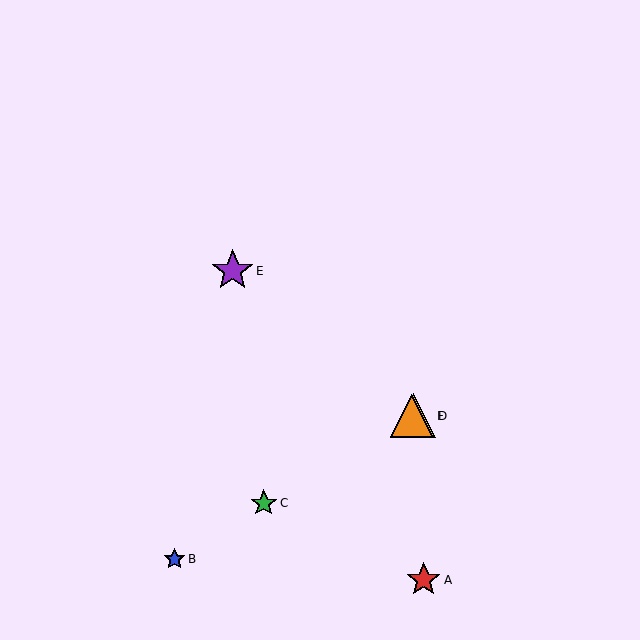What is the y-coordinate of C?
Object C is at y≈503.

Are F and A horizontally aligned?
No, F is at y≈416 and A is at y≈580.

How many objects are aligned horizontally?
2 objects (D, F) are aligned horizontally.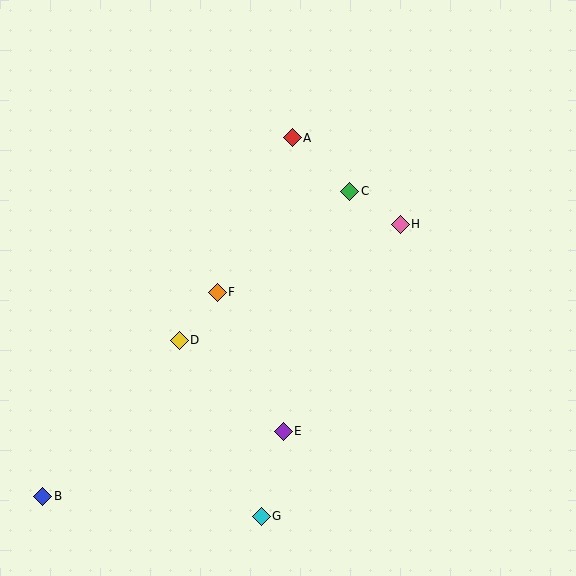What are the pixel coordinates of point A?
Point A is at (292, 138).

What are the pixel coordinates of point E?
Point E is at (283, 431).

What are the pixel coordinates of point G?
Point G is at (261, 516).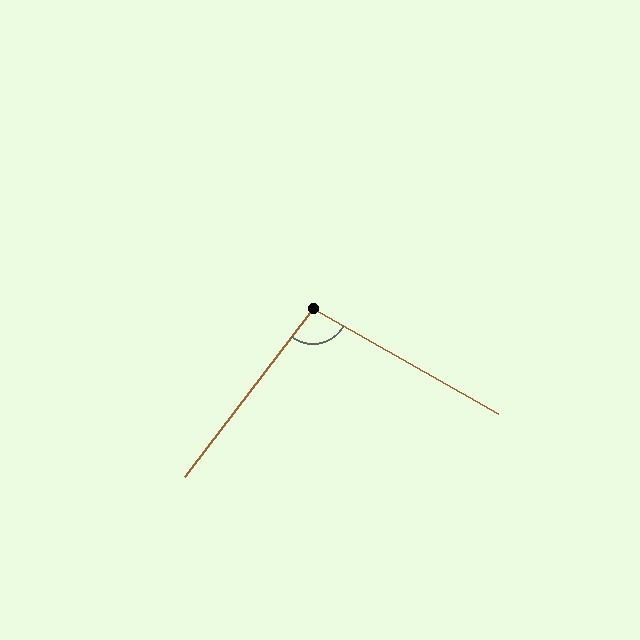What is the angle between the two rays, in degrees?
Approximately 98 degrees.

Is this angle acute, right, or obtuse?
It is obtuse.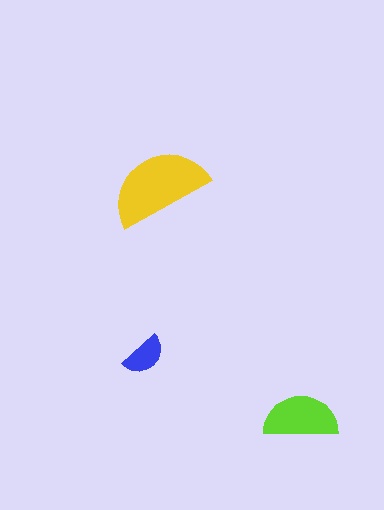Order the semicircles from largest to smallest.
the yellow one, the lime one, the blue one.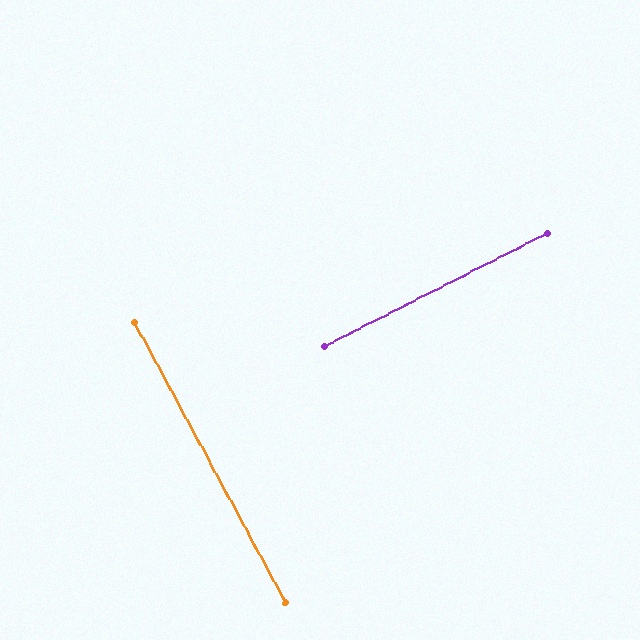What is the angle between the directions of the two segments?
Approximately 89 degrees.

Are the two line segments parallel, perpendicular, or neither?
Perpendicular — they meet at approximately 89°.